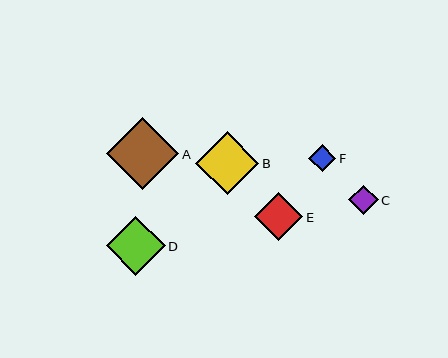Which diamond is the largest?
Diamond A is the largest with a size of approximately 72 pixels.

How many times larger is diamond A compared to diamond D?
Diamond A is approximately 1.2 times the size of diamond D.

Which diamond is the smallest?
Diamond F is the smallest with a size of approximately 27 pixels.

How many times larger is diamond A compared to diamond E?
Diamond A is approximately 1.5 times the size of diamond E.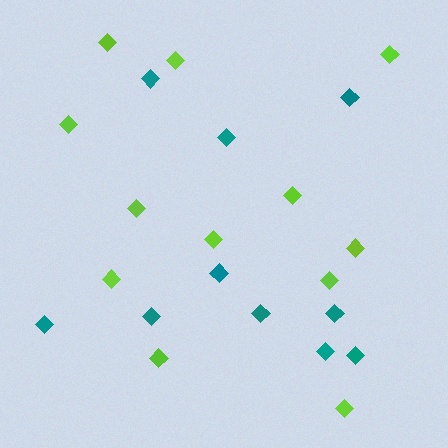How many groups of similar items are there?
There are 2 groups: one group of lime diamonds (12) and one group of teal diamonds (10).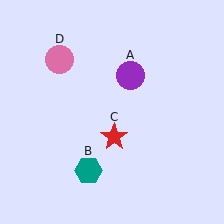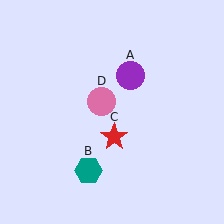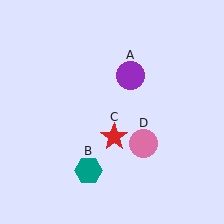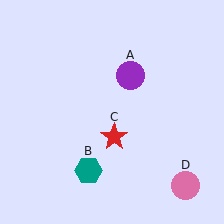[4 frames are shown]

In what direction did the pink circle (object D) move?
The pink circle (object D) moved down and to the right.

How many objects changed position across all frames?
1 object changed position: pink circle (object D).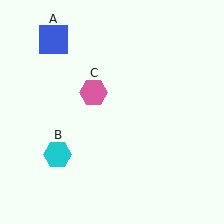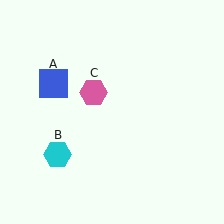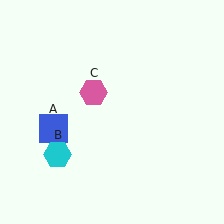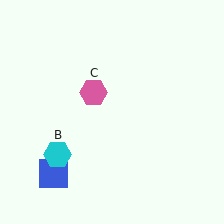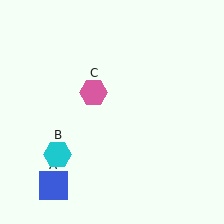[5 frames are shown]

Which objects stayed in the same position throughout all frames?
Cyan hexagon (object B) and pink hexagon (object C) remained stationary.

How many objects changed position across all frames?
1 object changed position: blue square (object A).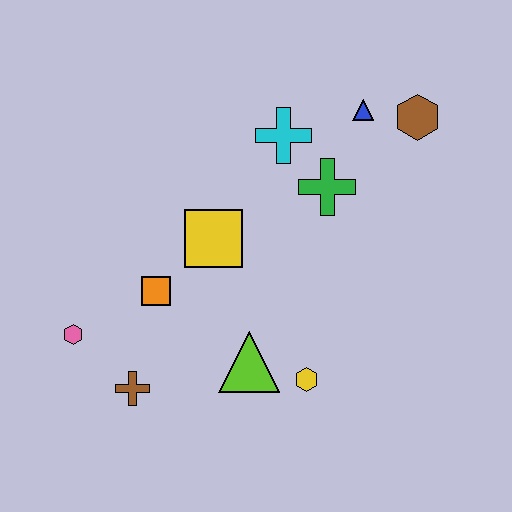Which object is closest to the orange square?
The yellow square is closest to the orange square.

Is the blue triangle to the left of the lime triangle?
No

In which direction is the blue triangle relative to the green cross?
The blue triangle is above the green cross.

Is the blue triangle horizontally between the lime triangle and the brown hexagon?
Yes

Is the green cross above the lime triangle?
Yes